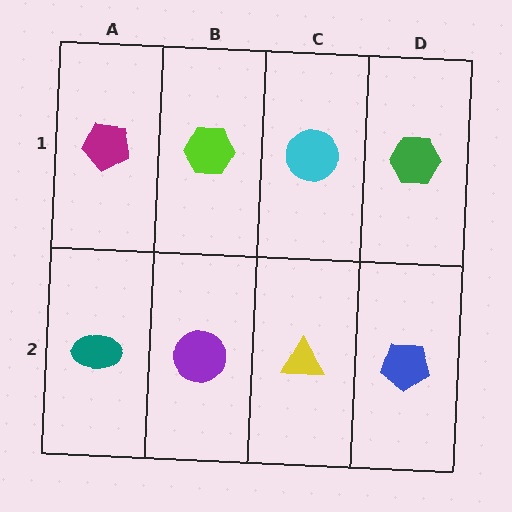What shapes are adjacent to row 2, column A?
A magenta pentagon (row 1, column A), a purple circle (row 2, column B).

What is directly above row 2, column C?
A cyan circle.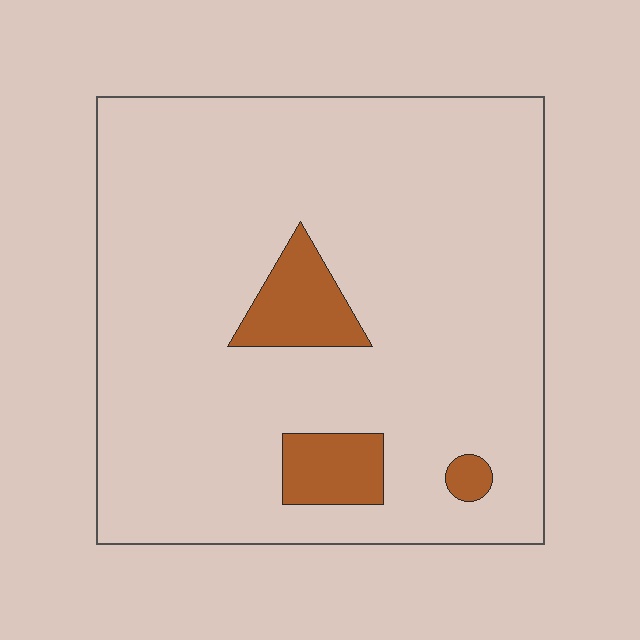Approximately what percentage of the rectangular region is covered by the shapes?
Approximately 10%.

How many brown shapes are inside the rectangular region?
3.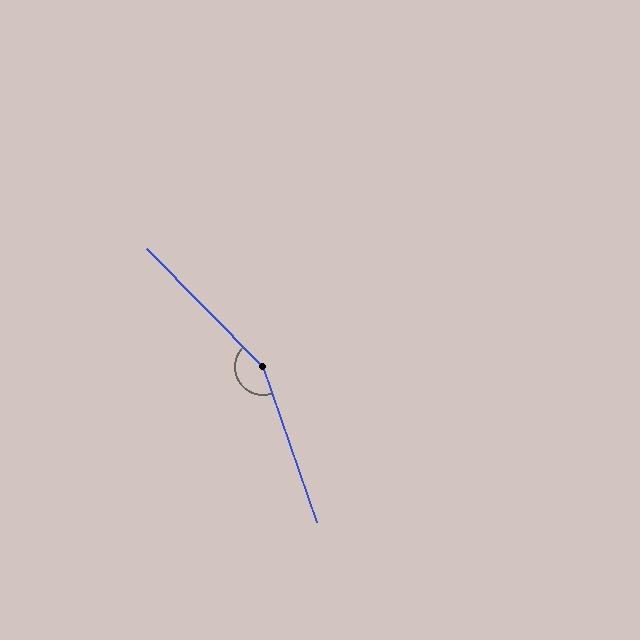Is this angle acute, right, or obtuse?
It is obtuse.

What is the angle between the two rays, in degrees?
Approximately 155 degrees.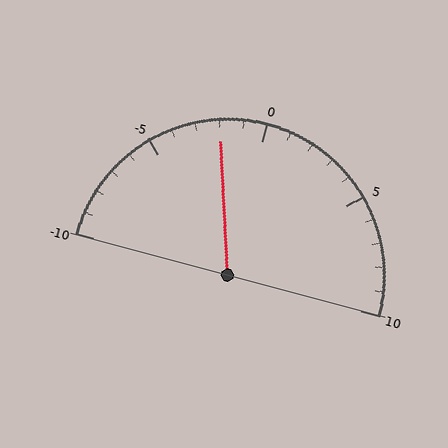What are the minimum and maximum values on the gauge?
The gauge ranges from -10 to 10.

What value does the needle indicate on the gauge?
The needle indicates approximately -2.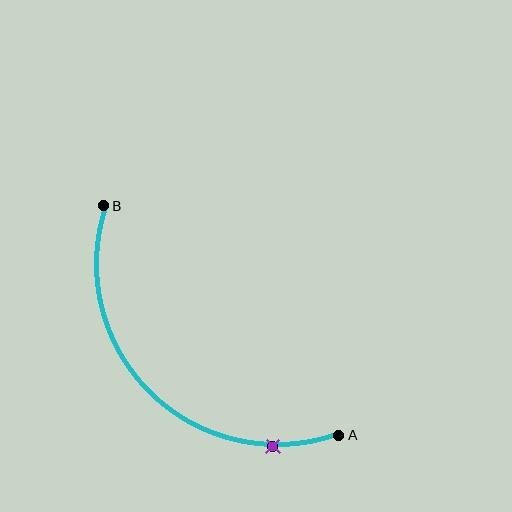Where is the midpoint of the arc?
The arc midpoint is the point on the curve farthest from the straight line joining A and B. It sits below and to the left of that line.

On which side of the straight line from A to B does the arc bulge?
The arc bulges below and to the left of the straight line connecting A and B.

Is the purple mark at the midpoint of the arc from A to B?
No. The purple mark lies on the arc but is closer to endpoint A. The arc midpoint would be at the point on the curve equidistant along the arc from both A and B.